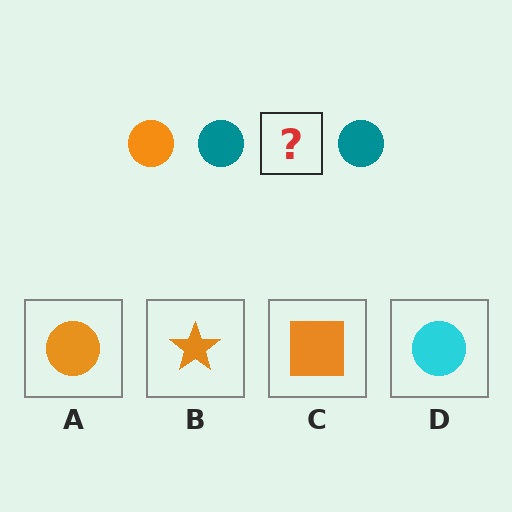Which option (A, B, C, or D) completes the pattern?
A.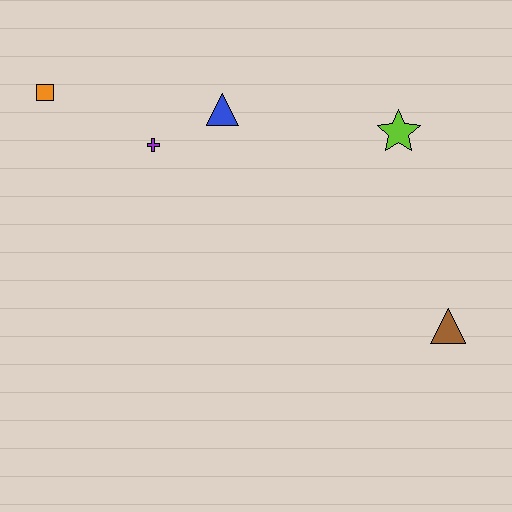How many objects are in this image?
There are 5 objects.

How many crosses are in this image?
There is 1 cross.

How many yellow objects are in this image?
There are no yellow objects.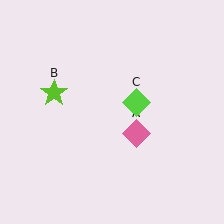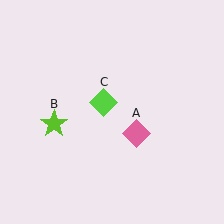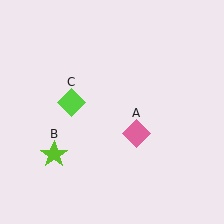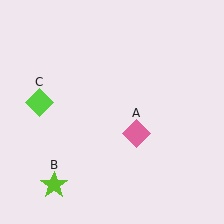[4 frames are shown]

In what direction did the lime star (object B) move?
The lime star (object B) moved down.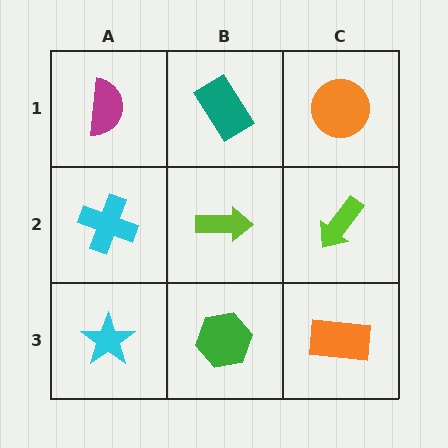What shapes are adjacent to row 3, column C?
A lime arrow (row 2, column C), a green hexagon (row 3, column B).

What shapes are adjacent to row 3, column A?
A cyan cross (row 2, column A), a green hexagon (row 3, column B).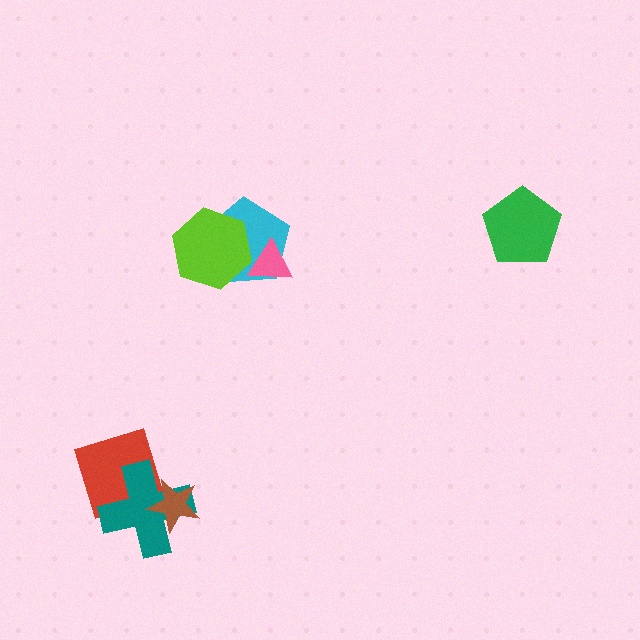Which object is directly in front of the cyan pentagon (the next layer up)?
The lime hexagon is directly in front of the cyan pentagon.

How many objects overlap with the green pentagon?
0 objects overlap with the green pentagon.